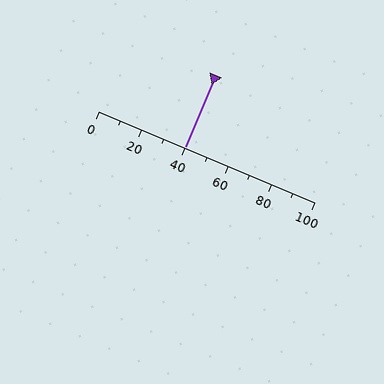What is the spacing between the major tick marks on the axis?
The major ticks are spaced 20 apart.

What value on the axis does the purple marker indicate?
The marker indicates approximately 40.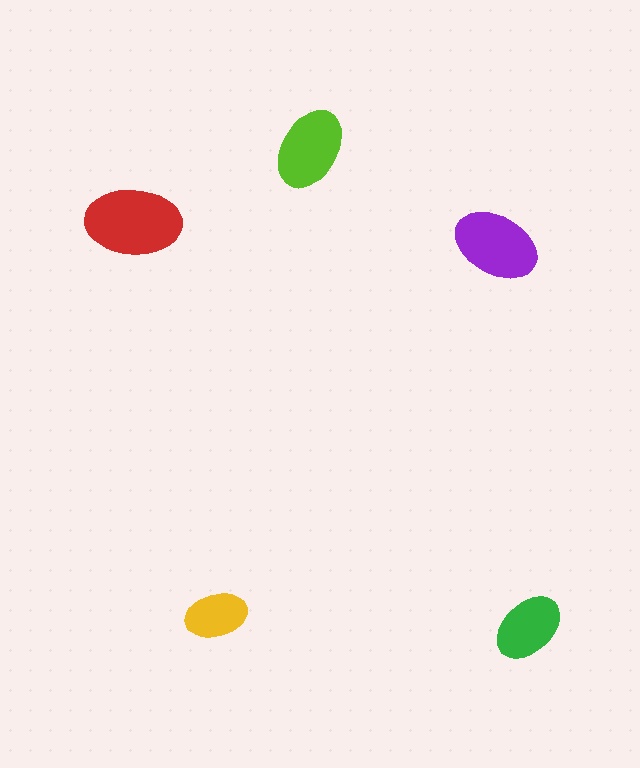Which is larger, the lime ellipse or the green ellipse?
The lime one.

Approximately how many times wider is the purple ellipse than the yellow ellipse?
About 1.5 times wider.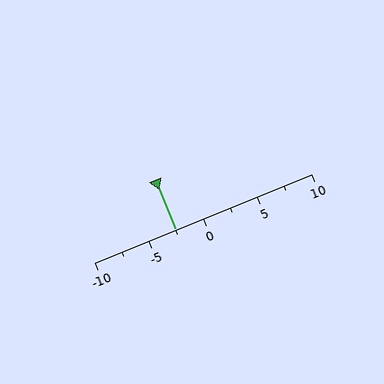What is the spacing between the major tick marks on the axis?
The major ticks are spaced 5 apart.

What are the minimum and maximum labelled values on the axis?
The axis runs from -10 to 10.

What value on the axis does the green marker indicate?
The marker indicates approximately -2.5.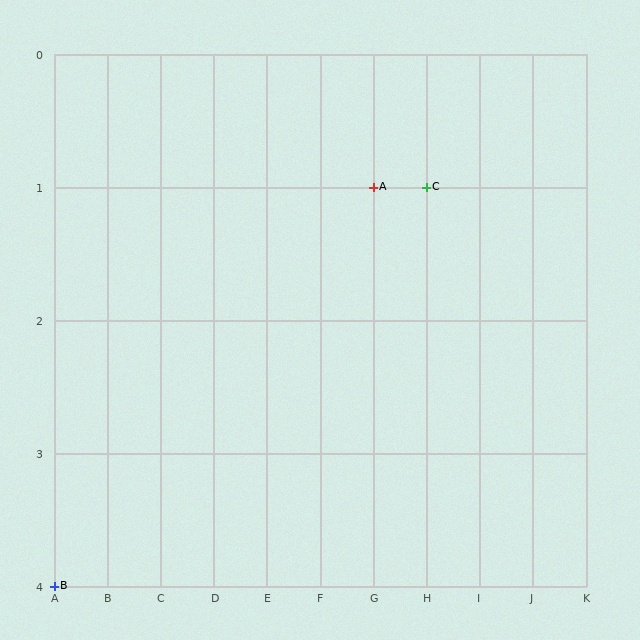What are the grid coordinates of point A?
Point A is at grid coordinates (G, 1).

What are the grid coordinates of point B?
Point B is at grid coordinates (A, 4).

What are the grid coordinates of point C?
Point C is at grid coordinates (H, 1).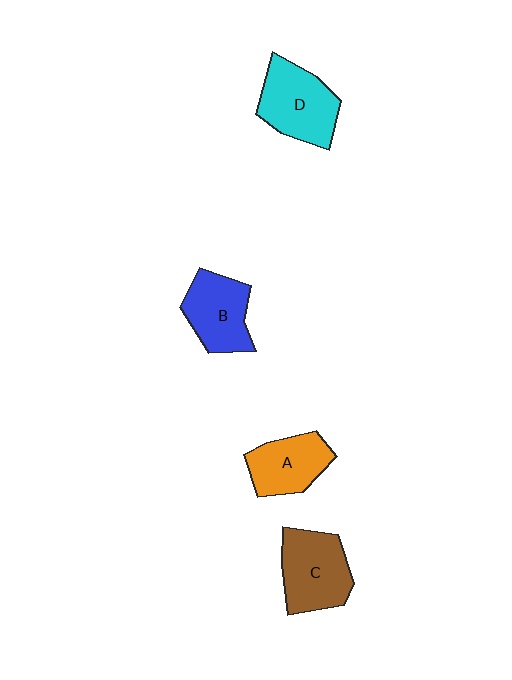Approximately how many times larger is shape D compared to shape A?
Approximately 1.2 times.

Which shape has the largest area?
Shape D (cyan).